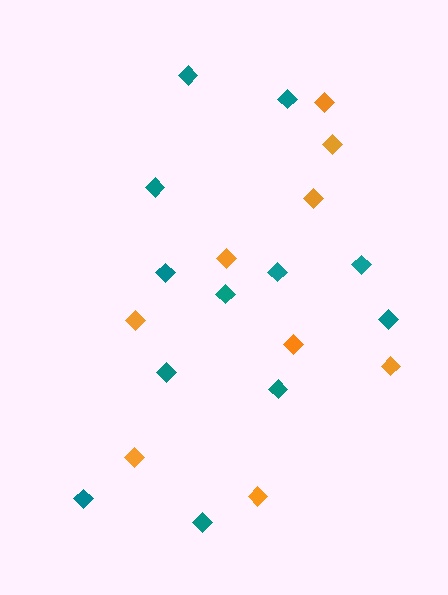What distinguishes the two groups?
There are 2 groups: one group of teal diamonds (12) and one group of orange diamonds (9).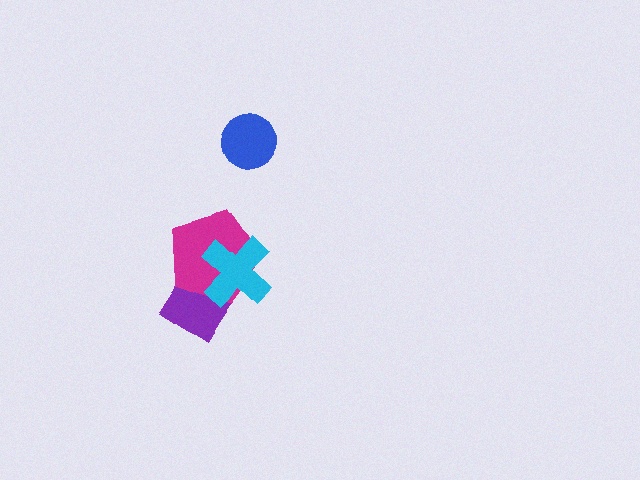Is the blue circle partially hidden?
No, no other shape covers it.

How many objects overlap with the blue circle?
0 objects overlap with the blue circle.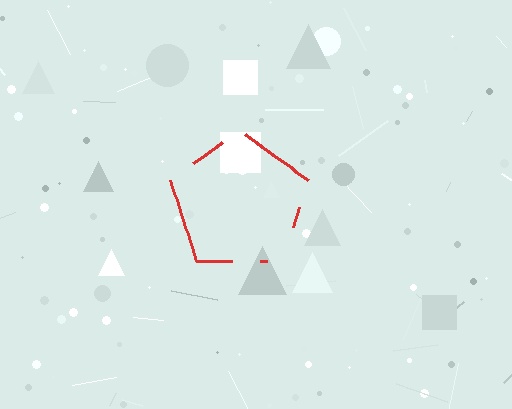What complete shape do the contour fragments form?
The contour fragments form a pentagon.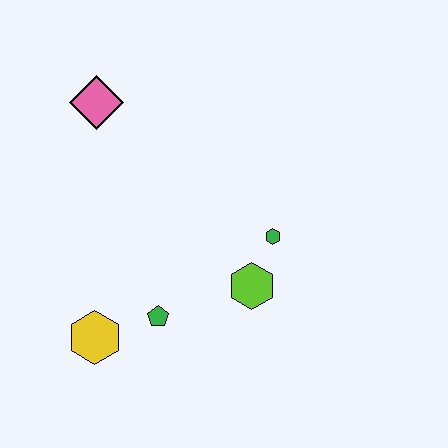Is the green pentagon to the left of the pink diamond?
No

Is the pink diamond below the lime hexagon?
No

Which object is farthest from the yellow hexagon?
The pink diamond is farthest from the yellow hexagon.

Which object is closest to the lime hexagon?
The green hexagon is closest to the lime hexagon.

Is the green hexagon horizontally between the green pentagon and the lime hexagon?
No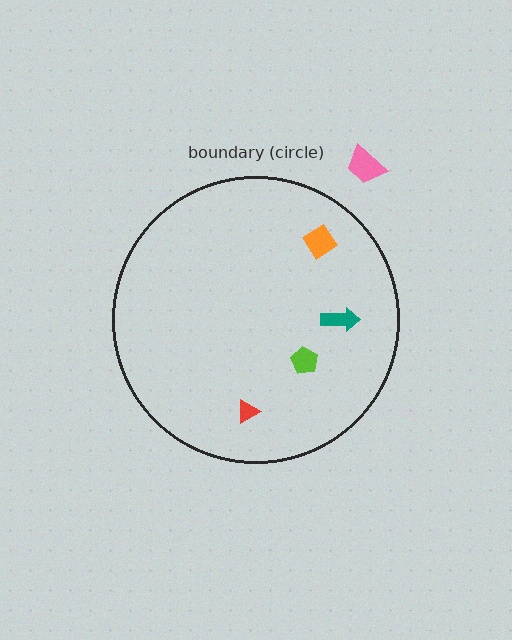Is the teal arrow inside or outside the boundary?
Inside.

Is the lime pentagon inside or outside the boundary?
Inside.